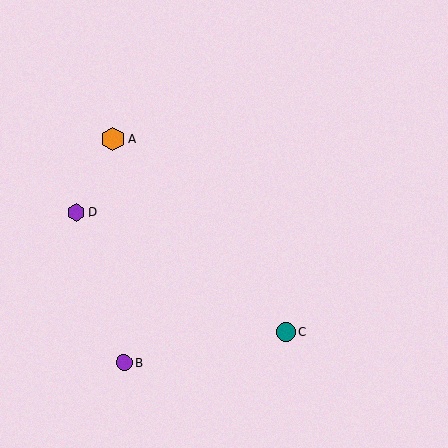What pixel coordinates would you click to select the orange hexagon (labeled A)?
Click at (113, 139) to select the orange hexagon A.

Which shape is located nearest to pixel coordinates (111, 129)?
The orange hexagon (labeled A) at (113, 139) is nearest to that location.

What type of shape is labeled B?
Shape B is a purple circle.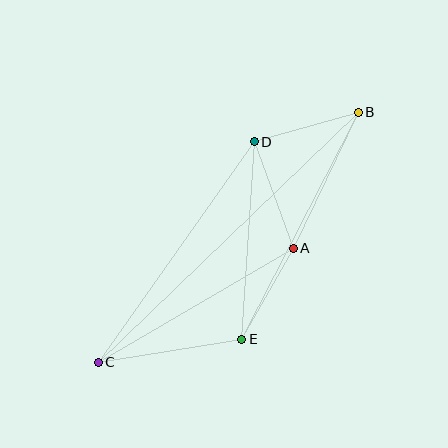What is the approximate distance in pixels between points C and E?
The distance between C and E is approximately 145 pixels.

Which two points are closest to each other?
Points A and E are closest to each other.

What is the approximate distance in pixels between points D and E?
The distance between D and E is approximately 198 pixels.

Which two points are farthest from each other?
Points B and C are farthest from each other.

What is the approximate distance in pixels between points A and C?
The distance between A and C is approximately 226 pixels.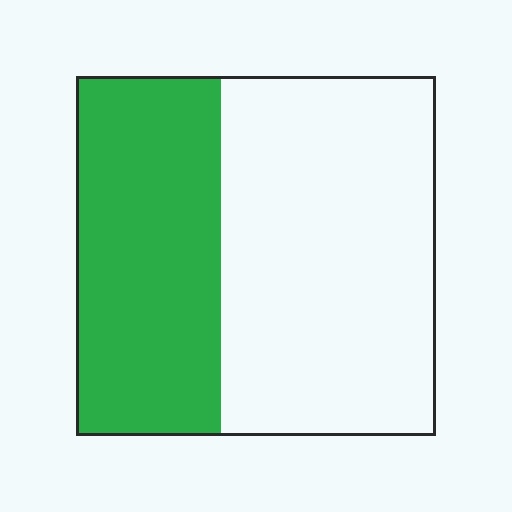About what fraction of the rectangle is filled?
About two fifths (2/5).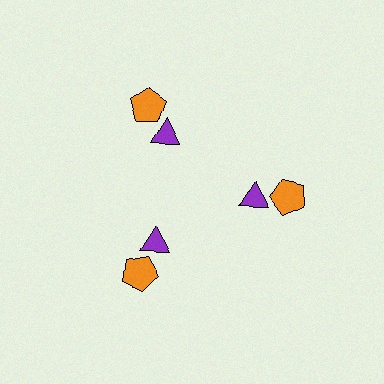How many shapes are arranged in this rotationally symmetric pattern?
There are 6 shapes, arranged in 3 groups of 2.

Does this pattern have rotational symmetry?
Yes, this pattern has 3-fold rotational symmetry. It looks the same after rotating 120 degrees around the center.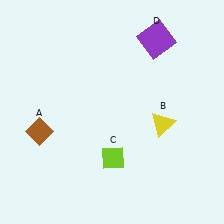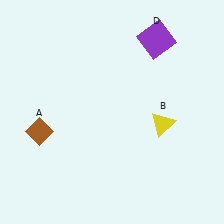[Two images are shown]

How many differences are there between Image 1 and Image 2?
There is 1 difference between the two images.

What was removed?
The lime diamond (C) was removed in Image 2.